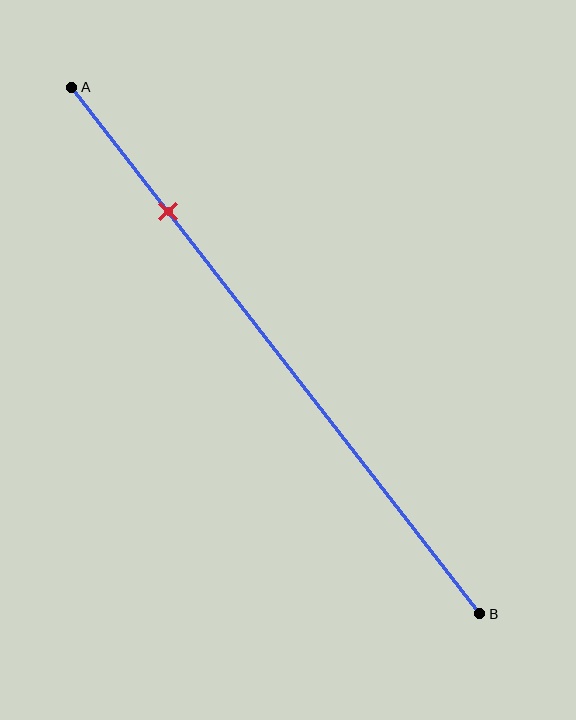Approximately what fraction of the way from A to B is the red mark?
The red mark is approximately 25% of the way from A to B.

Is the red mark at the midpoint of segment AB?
No, the mark is at about 25% from A, not at the 50% midpoint.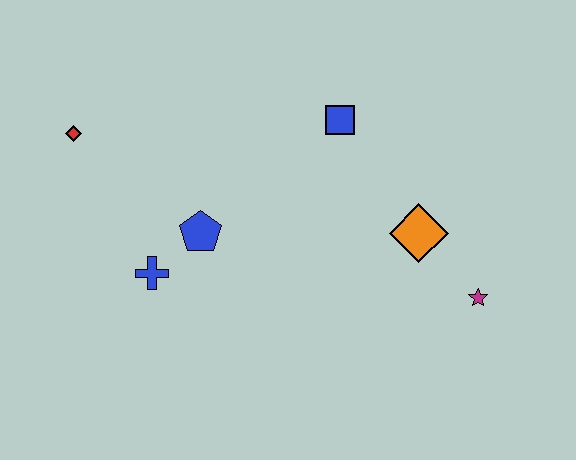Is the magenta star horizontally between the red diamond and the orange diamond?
No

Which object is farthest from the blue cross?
The magenta star is farthest from the blue cross.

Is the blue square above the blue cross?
Yes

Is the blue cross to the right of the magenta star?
No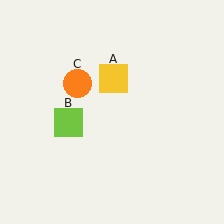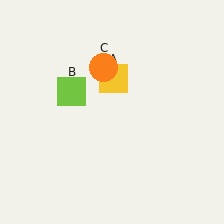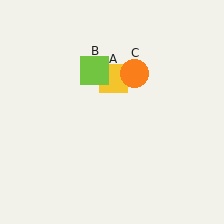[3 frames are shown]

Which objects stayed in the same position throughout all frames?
Yellow square (object A) remained stationary.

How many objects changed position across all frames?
2 objects changed position: lime square (object B), orange circle (object C).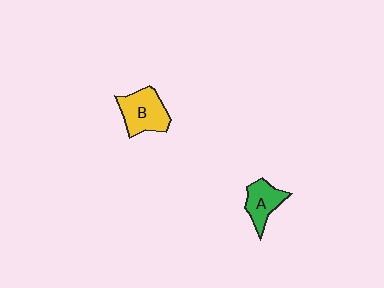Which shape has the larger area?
Shape B (yellow).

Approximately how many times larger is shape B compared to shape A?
Approximately 1.3 times.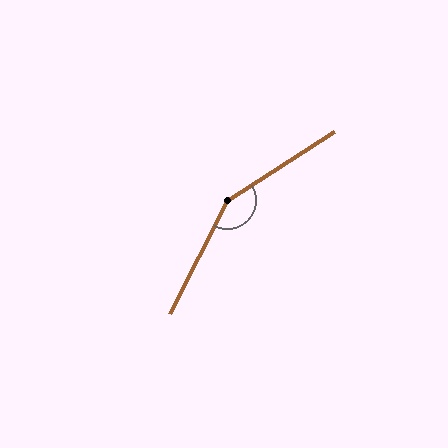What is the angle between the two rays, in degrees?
Approximately 149 degrees.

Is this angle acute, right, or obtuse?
It is obtuse.